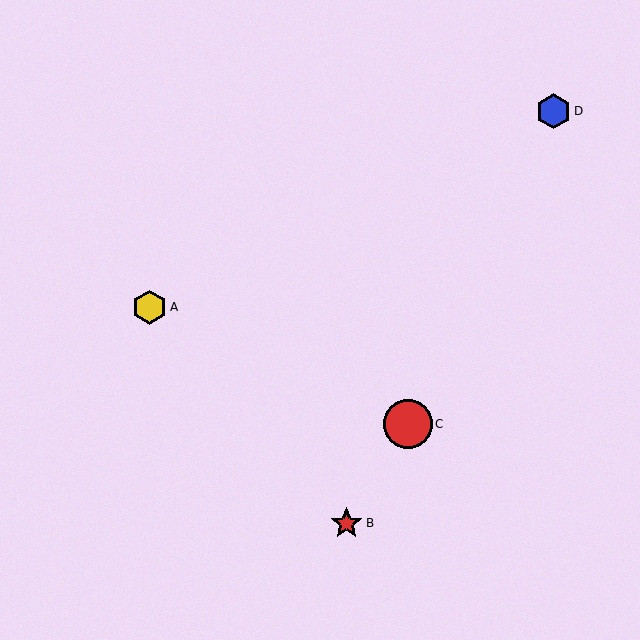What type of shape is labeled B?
Shape B is a red star.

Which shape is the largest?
The red circle (labeled C) is the largest.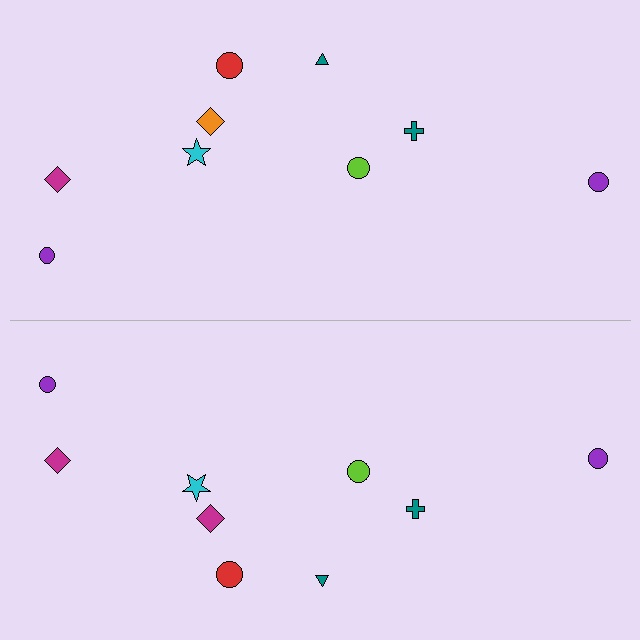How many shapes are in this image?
There are 18 shapes in this image.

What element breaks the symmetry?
The magenta diamond on the bottom side breaks the symmetry — its mirror counterpart is orange.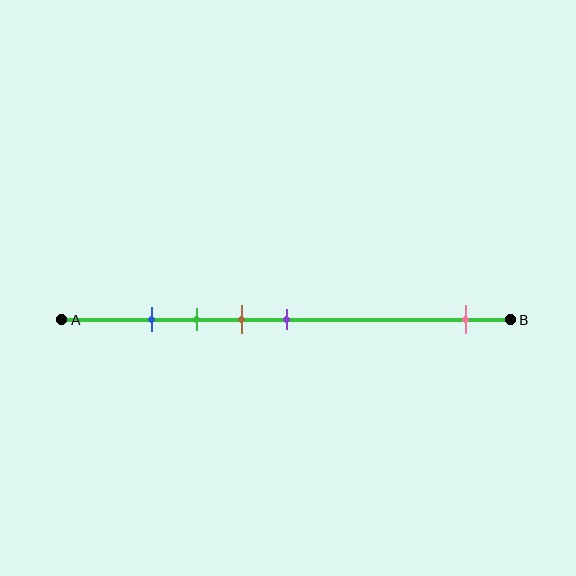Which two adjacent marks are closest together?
The blue and green marks are the closest adjacent pair.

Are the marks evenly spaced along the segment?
No, the marks are not evenly spaced.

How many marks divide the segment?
There are 5 marks dividing the segment.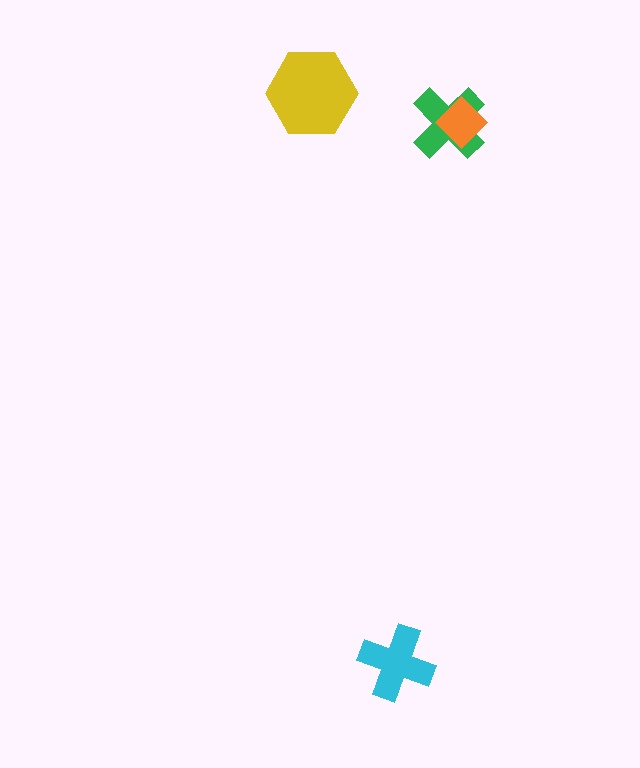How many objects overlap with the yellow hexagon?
0 objects overlap with the yellow hexagon.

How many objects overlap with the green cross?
1 object overlaps with the green cross.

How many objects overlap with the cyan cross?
0 objects overlap with the cyan cross.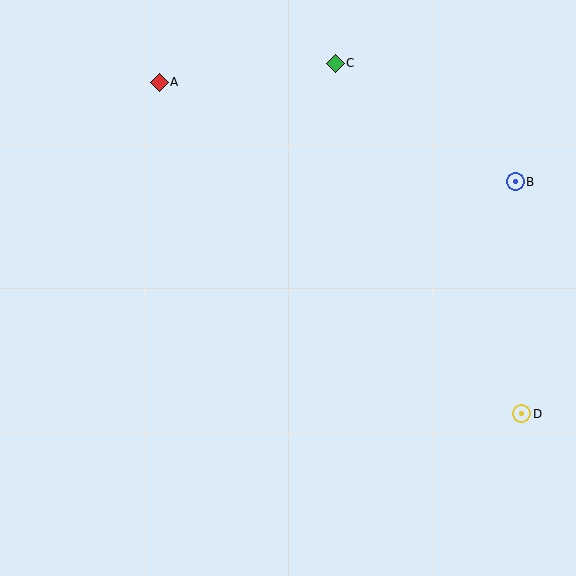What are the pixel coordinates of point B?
Point B is at (515, 182).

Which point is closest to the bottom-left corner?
Point A is closest to the bottom-left corner.